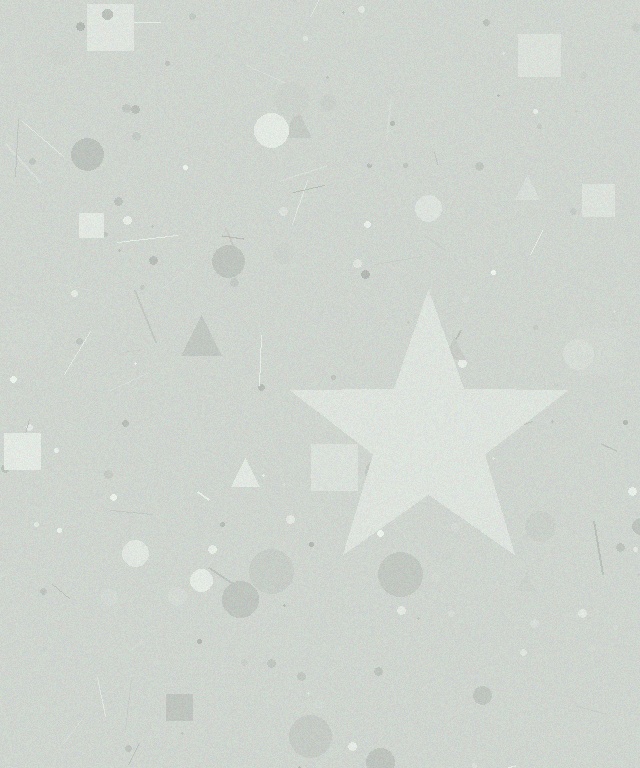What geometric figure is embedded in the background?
A star is embedded in the background.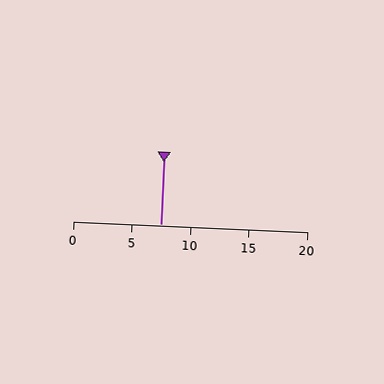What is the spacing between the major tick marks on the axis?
The major ticks are spaced 5 apart.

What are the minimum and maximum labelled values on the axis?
The axis runs from 0 to 20.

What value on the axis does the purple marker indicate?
The marker indicates approximately 7.5.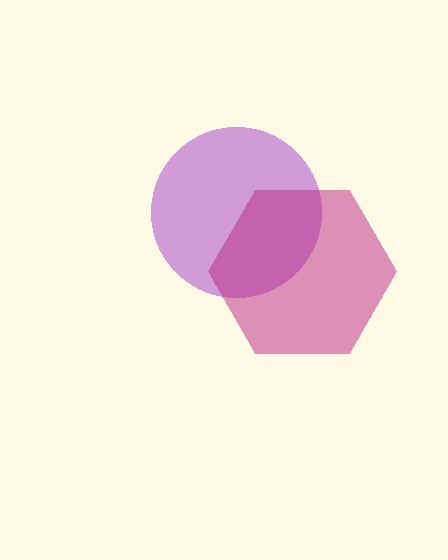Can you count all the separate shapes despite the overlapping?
Yes, there are 2 separate shapes.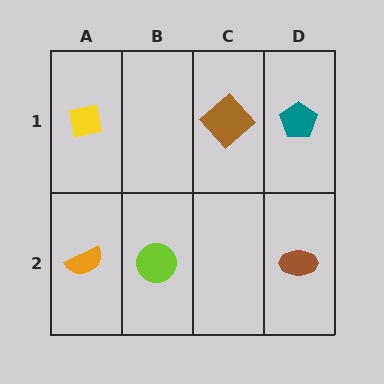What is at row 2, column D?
A brown ellipse.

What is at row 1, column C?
A brown diamond.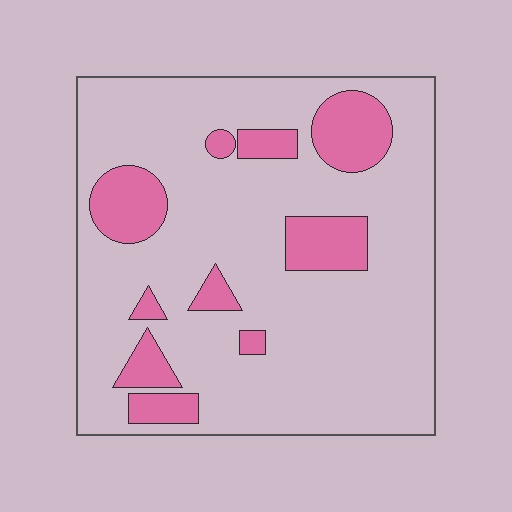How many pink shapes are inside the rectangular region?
10.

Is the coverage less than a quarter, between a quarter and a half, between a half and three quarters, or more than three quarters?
Less than a quarter.